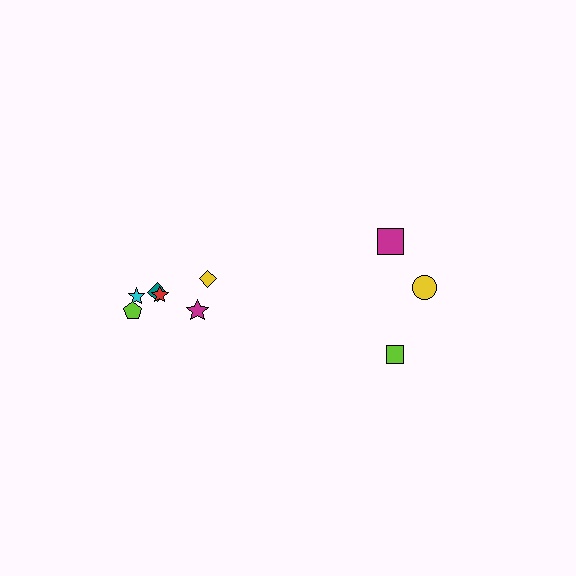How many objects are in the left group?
There are 6 objects.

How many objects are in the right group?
There are 3 objects.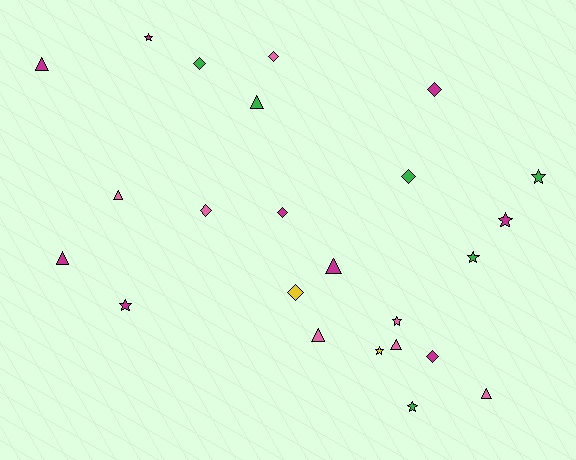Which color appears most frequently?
Magenta, with 9 objects.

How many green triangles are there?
There is 1 green triangle.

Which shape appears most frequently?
Triangle, with 8 objects.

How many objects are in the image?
There are 24 objects.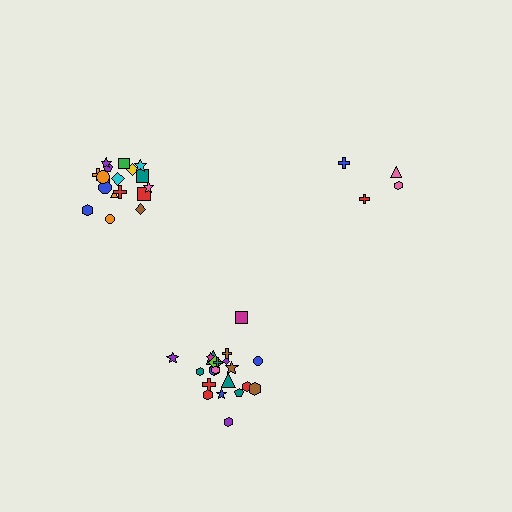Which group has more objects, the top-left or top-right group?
The top-left group.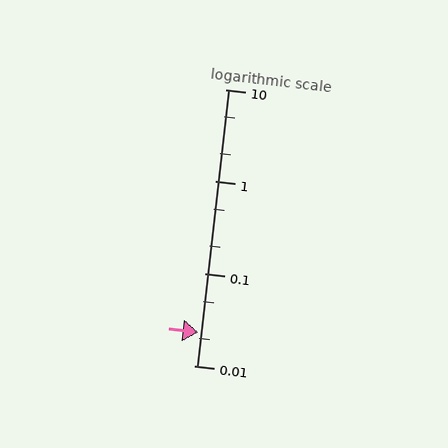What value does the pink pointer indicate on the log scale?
The pointer indicates approximately 0.023.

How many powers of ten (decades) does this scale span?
The scale spans 3 decades, from 0.01 to 10.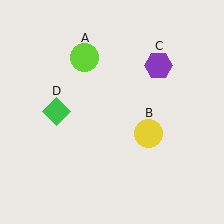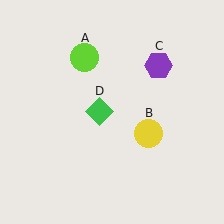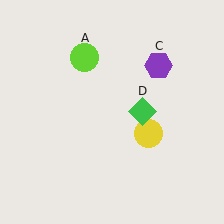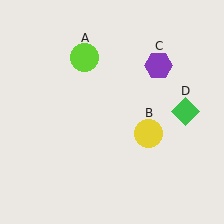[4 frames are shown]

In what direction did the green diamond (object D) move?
The green diamond (object D) moved right.